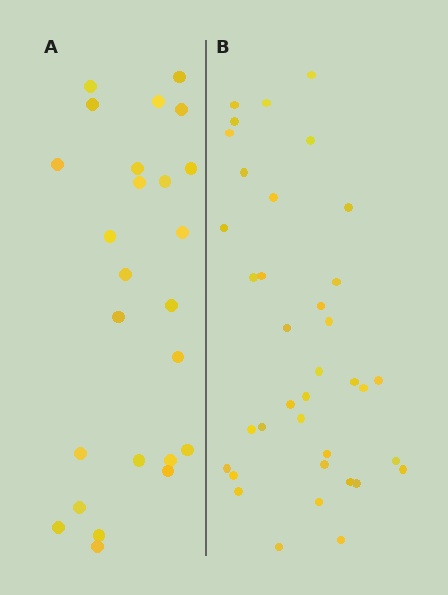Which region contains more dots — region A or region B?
Region B (the right region) has more dots.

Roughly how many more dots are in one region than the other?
Region B has roughly 12 or so more dots than region A.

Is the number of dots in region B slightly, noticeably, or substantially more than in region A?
Region B has substantially more. The ratio is roughly 1.5 to 1.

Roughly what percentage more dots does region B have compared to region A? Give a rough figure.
About 50% more.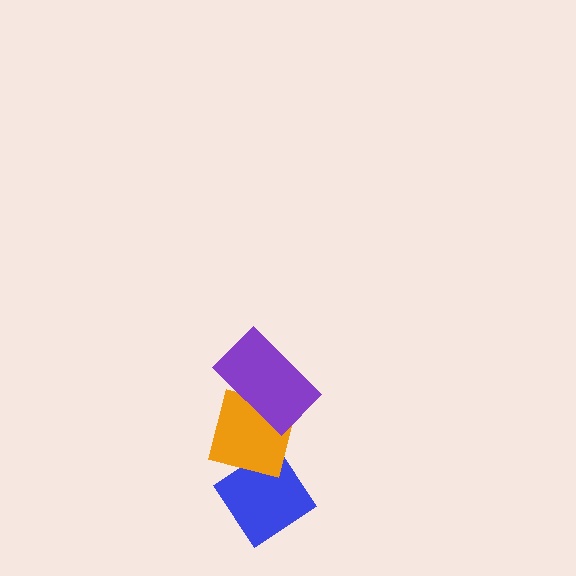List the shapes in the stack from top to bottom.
From top to bottom: the purple rectangle, the orange square, the blue diamond.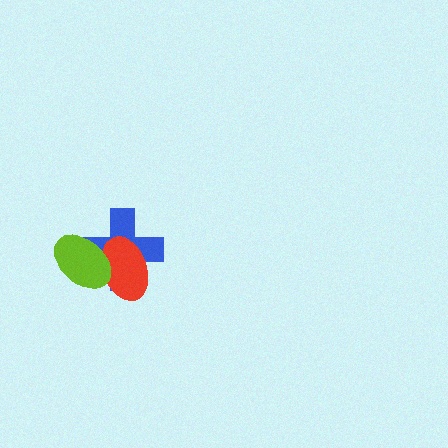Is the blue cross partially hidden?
Yes, it is partially covered by another shape.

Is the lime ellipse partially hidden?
No, no other shape covers it.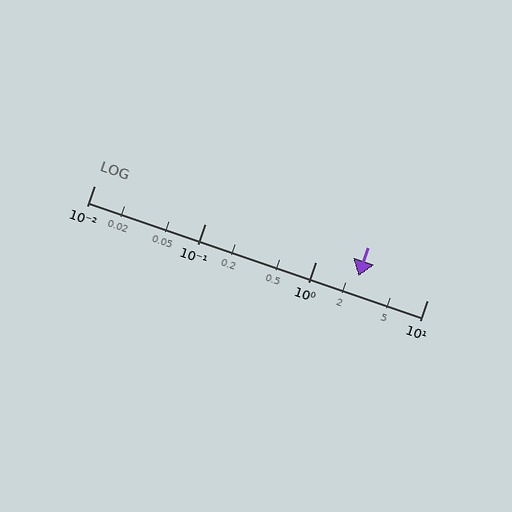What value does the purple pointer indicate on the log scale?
The pointer indicates approximately 2.4.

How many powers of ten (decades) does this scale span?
The scale spans 3 decades, from 0.01 to 10.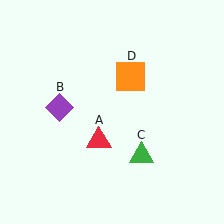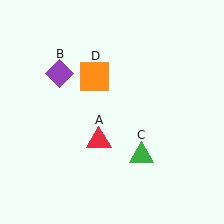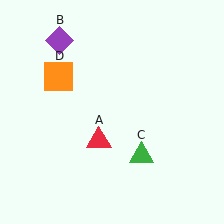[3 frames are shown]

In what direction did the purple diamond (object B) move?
The purple diamond (object B) moved up.